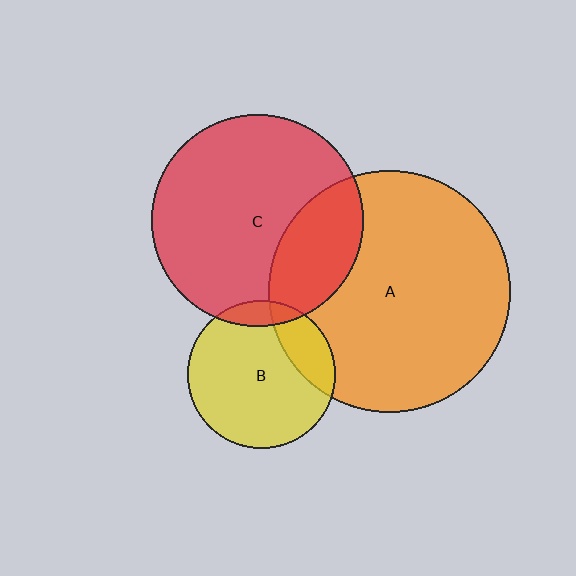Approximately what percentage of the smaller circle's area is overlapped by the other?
Approximately 10%.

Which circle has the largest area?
Circle A (orange).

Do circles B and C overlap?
Yes.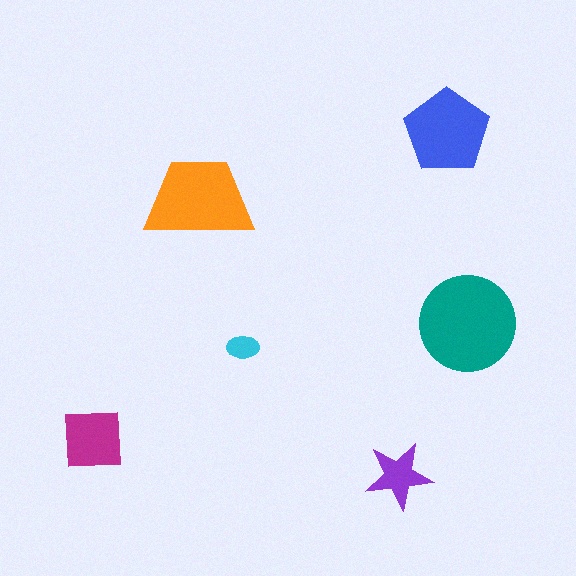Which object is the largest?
The teal circle.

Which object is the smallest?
The cyan ellipse.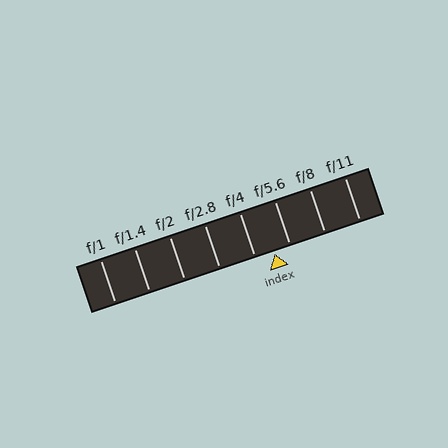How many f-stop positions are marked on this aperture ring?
There are 8 f-stop positions marked.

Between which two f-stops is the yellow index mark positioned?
The index mark is between f/4 and f/5.6.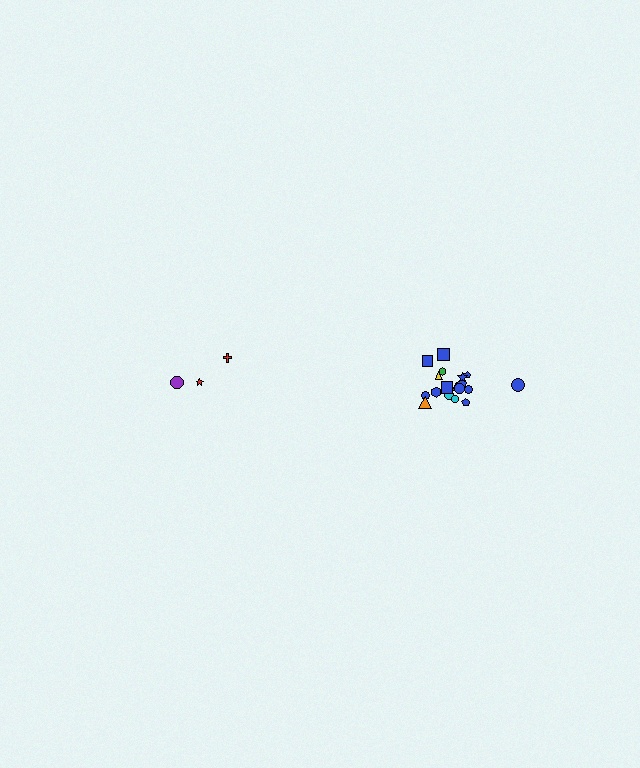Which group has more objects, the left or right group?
The right group.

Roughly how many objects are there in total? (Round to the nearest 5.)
Roughly 20 objects in total.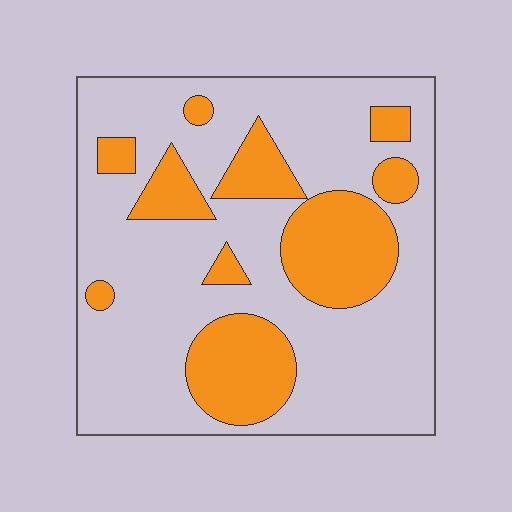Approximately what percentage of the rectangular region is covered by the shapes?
Approximately 30%.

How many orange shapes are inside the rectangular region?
10.